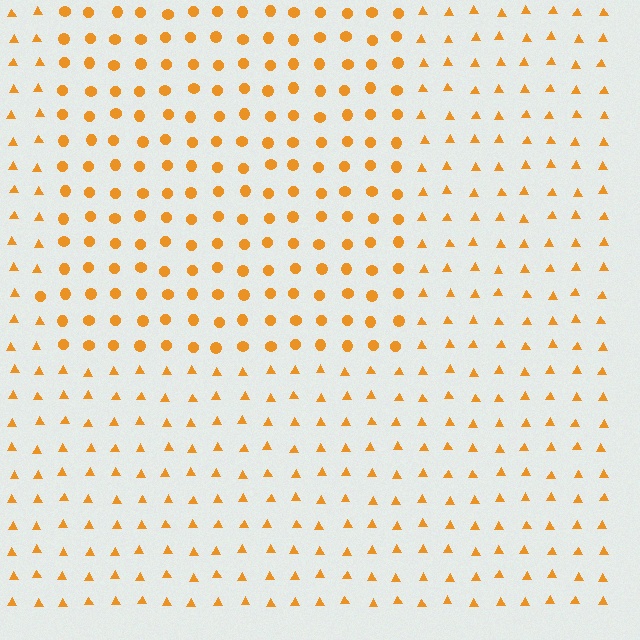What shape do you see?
I see a rectangle.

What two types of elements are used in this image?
The image uses circles inside the rectangle region and triangles outside it.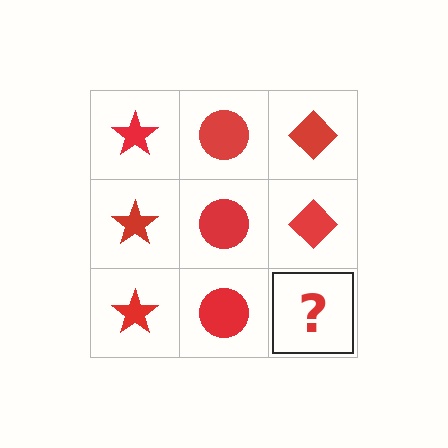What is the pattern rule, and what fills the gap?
The rule is that each column has a consistent shape. The gap should be filled with a red diamond.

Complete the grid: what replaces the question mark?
The question mark should be replaced with a red diamond.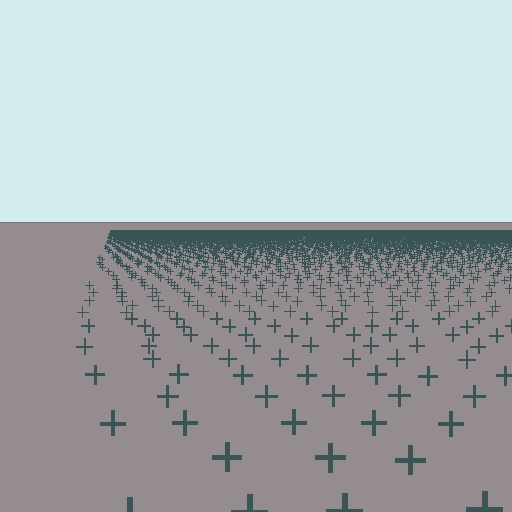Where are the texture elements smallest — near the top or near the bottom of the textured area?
Near the top.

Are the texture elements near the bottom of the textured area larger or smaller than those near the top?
Larger. Near the bottom, elements are closer to the viewer and appear at a bigger on-screen size.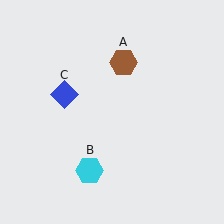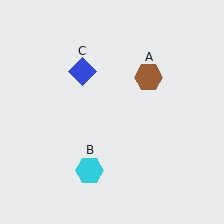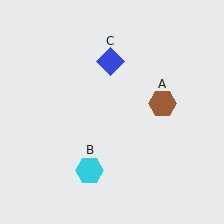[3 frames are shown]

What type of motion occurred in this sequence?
The brown hexagon (object A), blue diamond (object C) rotated clockwise around the center of the scene.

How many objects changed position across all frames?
2 objects changed position: brown hexagon (object A), blue diamond (object C).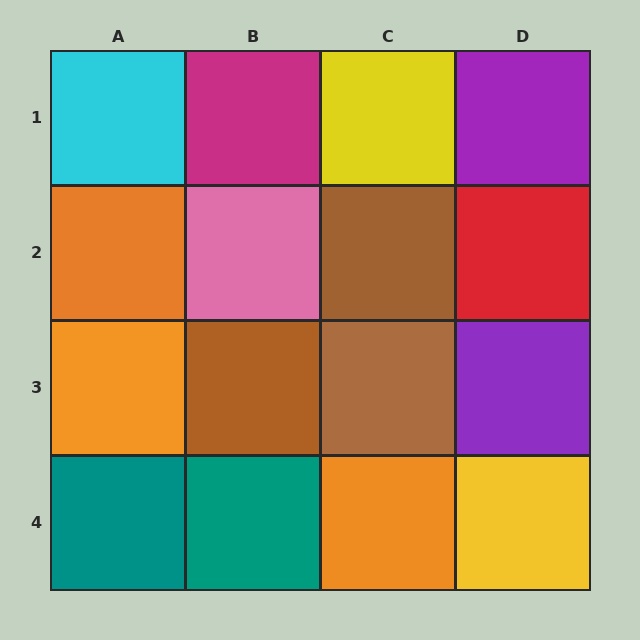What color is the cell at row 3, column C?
Brown.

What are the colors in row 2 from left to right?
Orange, pink, brown, red.